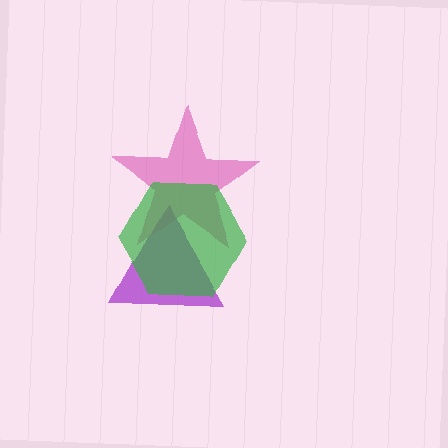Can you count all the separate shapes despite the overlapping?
Yes, there are 3 separate shapes.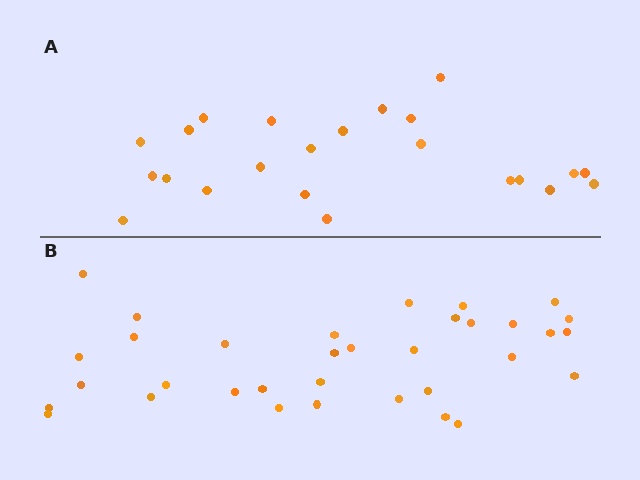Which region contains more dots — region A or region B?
Region B (the bottom region) has more dots.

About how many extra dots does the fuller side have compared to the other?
Region B has roughly 12 or so more dots than region A.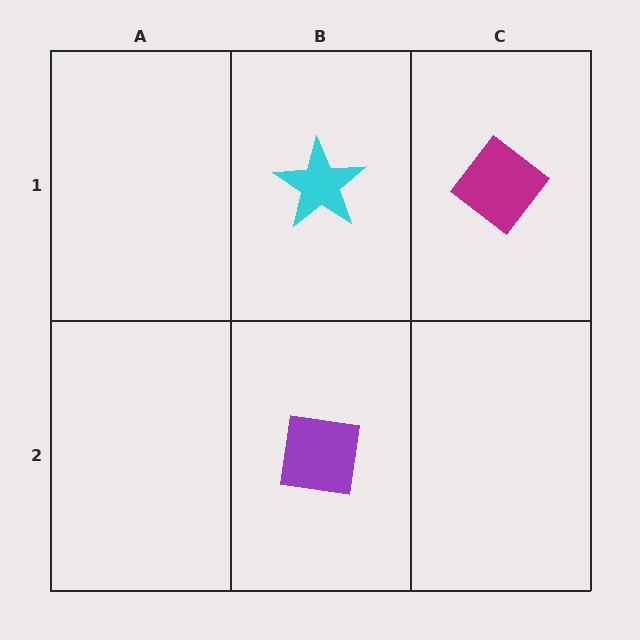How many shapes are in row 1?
2 shapes.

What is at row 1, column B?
A cyan star.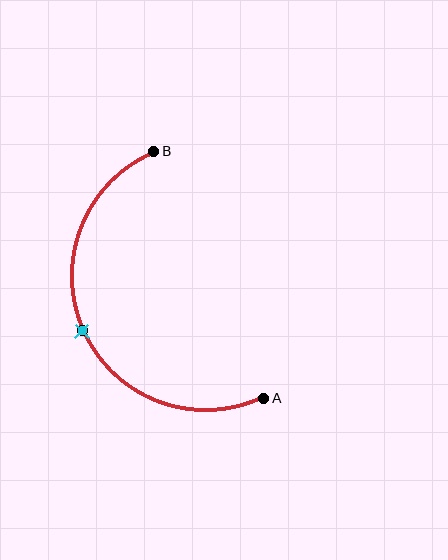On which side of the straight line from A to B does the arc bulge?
The arc bulges to the left of the straight line connecting A and B.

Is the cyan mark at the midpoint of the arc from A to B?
Yes. The cyan mark lies on the arc at equal arc-length from both A and B — it is the arc midpoint.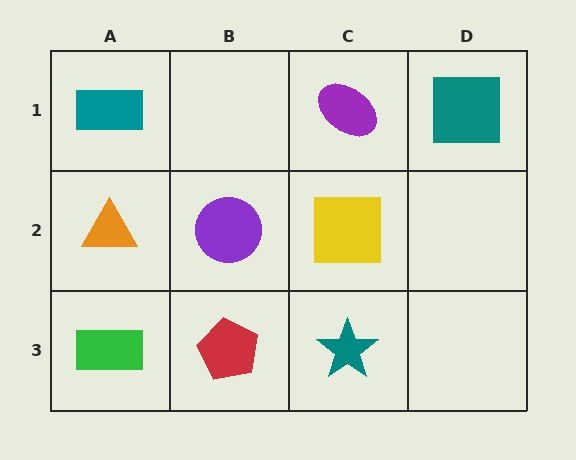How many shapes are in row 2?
3 shapes.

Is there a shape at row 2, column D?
No, that cell is empty.